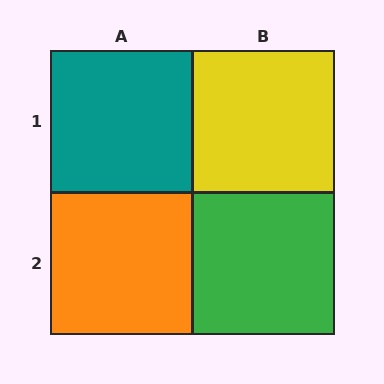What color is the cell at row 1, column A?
Teal.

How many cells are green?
1 cell is green.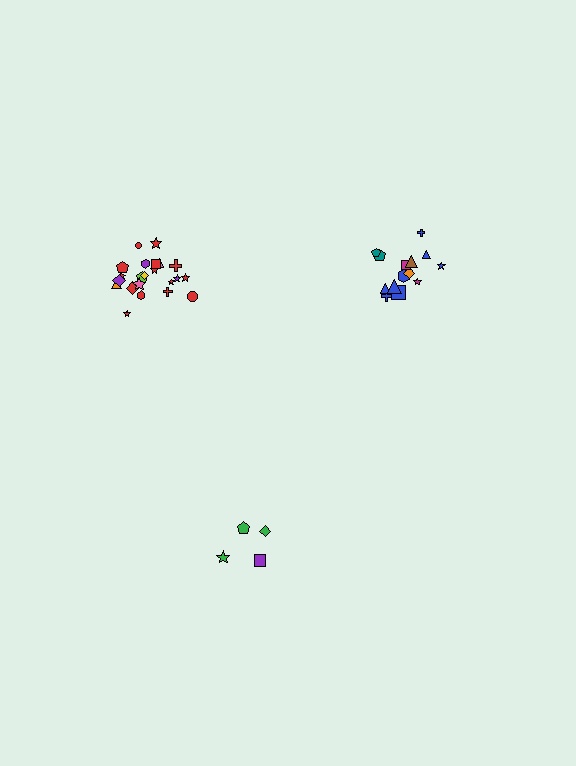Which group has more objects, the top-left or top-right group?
The top-left group.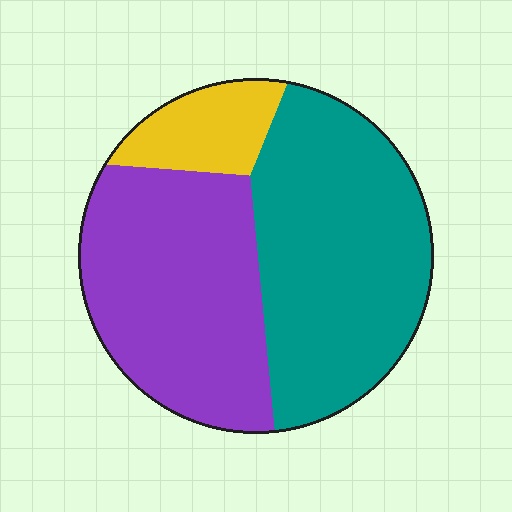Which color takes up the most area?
Teal, at roughly 45%.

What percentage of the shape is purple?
Purple takes up about two fifths (2/5) of the shape.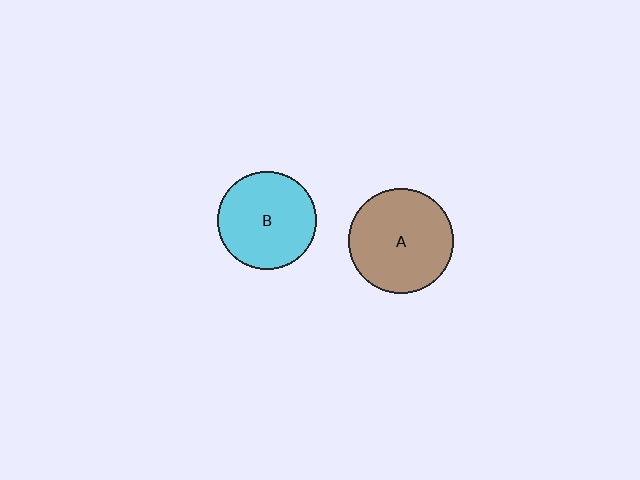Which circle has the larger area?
Circle A (brown).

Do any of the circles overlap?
No, none of the circles overlap.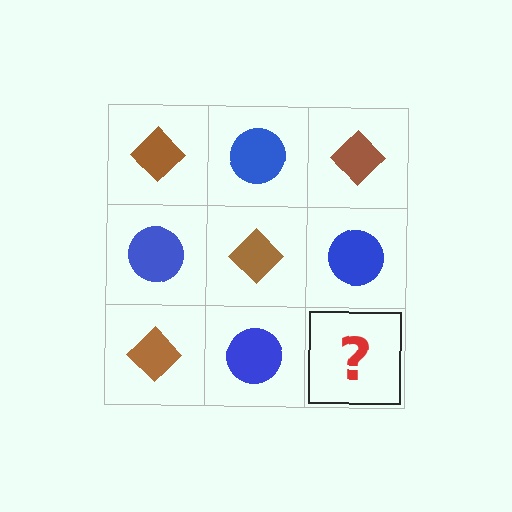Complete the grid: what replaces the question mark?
The question mark should be replaced with a brown diamond.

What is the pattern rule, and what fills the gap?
The rule is that it alternates brown diamond and blue circle in a checkerboard pattern. The gap should be filled with a brown diamond.